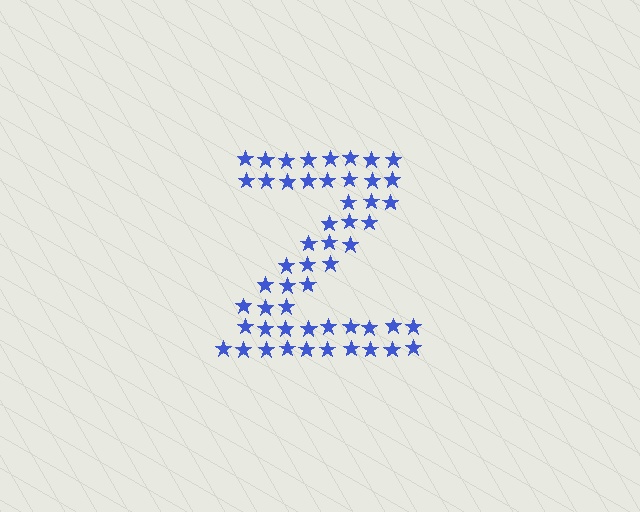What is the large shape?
The large shape is the letter Z.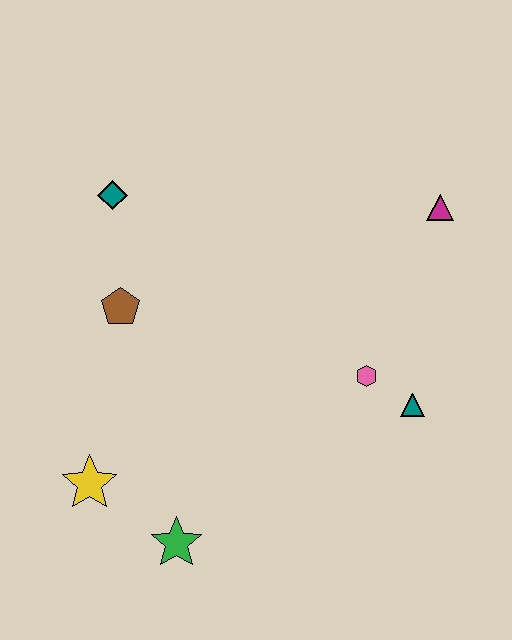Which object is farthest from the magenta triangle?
The yellow star is farthest from the magenta triangle.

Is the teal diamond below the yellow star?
No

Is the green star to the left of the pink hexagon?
Yes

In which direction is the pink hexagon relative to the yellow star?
The pink hexagon is to the right of the yellow star.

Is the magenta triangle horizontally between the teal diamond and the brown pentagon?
No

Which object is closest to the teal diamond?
The brown pentagon is closest to the teal diamond.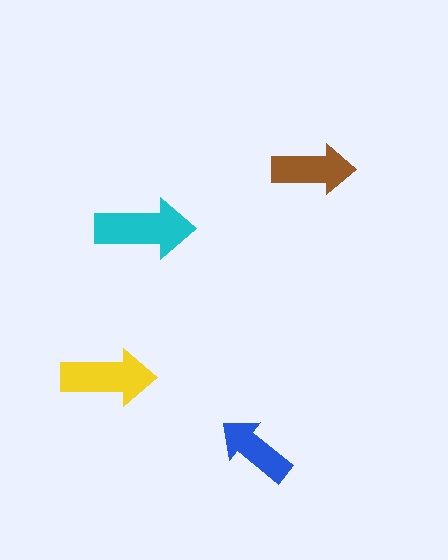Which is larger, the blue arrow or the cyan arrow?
The cyan one.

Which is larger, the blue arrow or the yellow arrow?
The yellow one.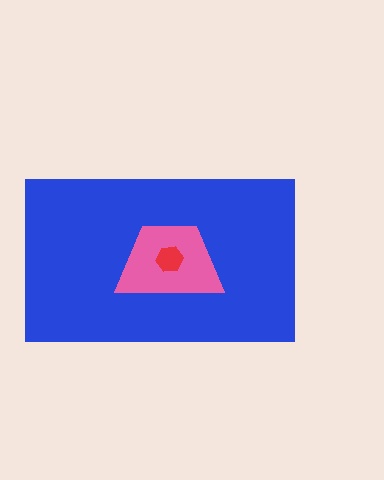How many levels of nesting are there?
3.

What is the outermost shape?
The blue rectangle.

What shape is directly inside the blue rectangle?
The pink trapezoid.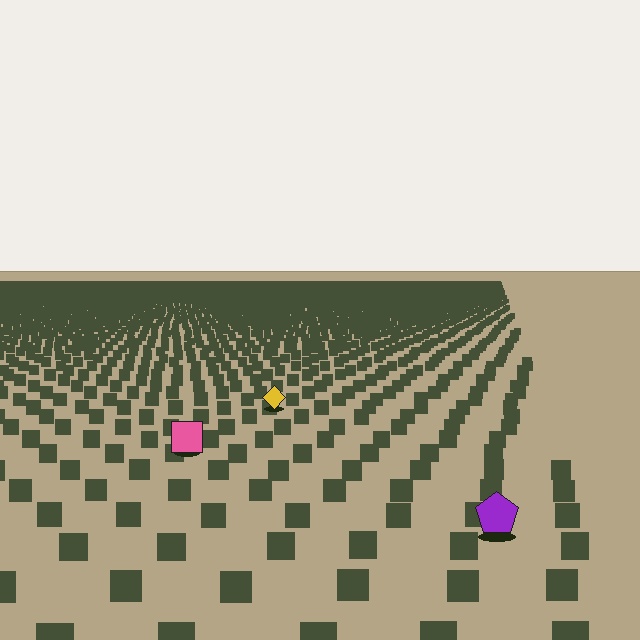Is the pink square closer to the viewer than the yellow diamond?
Yes. The pink square is closer — you can tell from the texture gradient: the ground texture is coarser near it.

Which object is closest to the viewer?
The purple pentagon is closest. The texture marks near it are larger and more spread out.